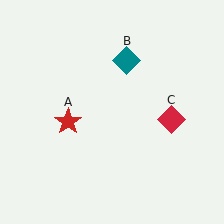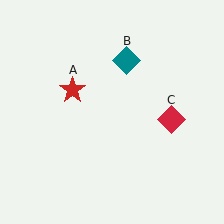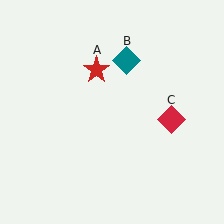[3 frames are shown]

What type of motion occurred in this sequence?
The red star (object A) rotated clockwise around the center of the scene.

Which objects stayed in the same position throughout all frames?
Teal diamond (object B) and red diamond (object C) remained stationary.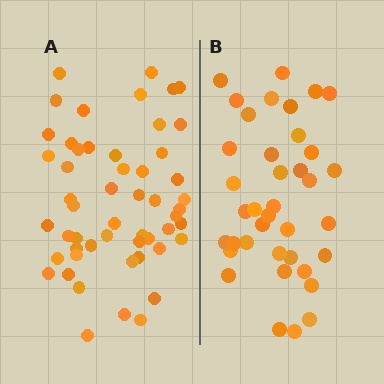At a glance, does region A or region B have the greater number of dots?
Region A (the left region) has more dots.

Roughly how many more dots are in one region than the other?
Region A has approximately 15 more dots than region B.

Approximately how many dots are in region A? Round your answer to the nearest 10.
About 50 dots. (The exact count is 53, which rounds to 50.)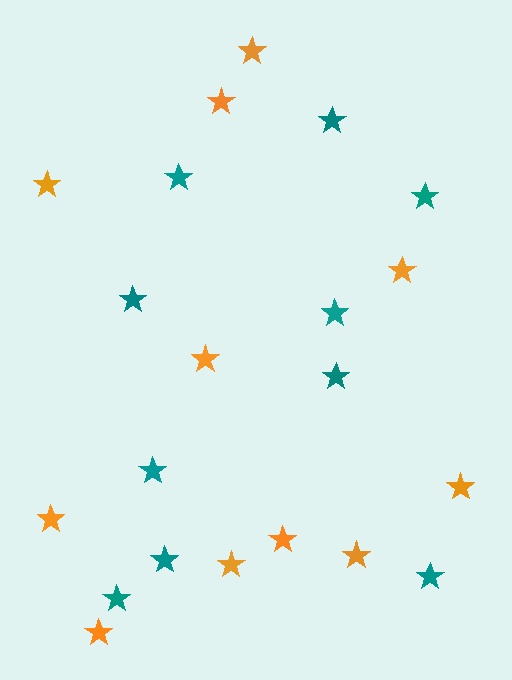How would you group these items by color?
There are 2 groups: one group of orange stars (11) and one group of teal stars (10).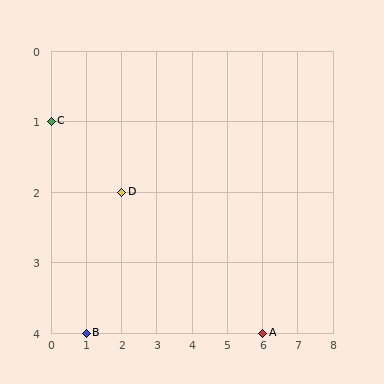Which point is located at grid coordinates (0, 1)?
Point C is at (0, 1).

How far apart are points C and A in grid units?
Points C and A are 6 columns and 3 rows apart (about 6.7 grid units diagonally).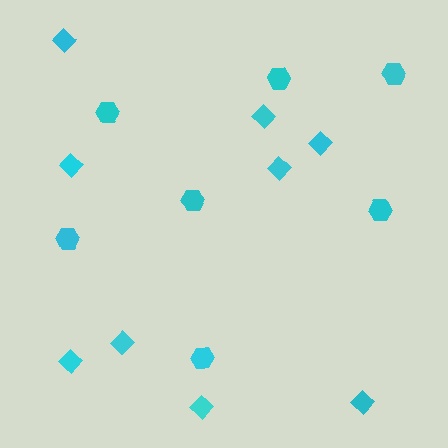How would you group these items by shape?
There are 2 groups: one group of hexagons (7) and one group of diamonds (9).